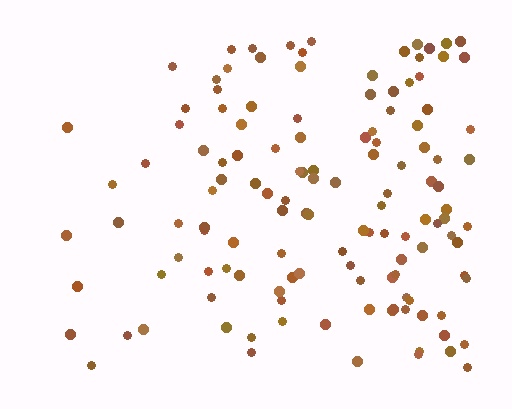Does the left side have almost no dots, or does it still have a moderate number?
Still a moderate number, just noticeably fewer than the right.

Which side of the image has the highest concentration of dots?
The right.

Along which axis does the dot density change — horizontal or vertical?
Horizontal.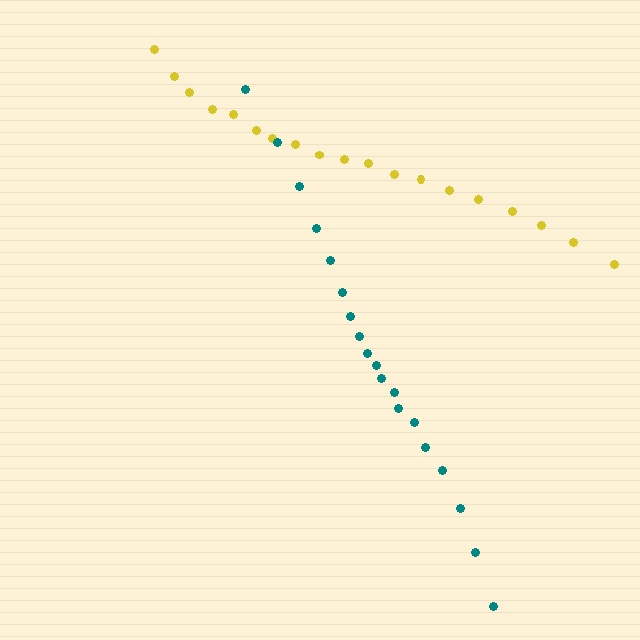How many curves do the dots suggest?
There are 2 distinct paths.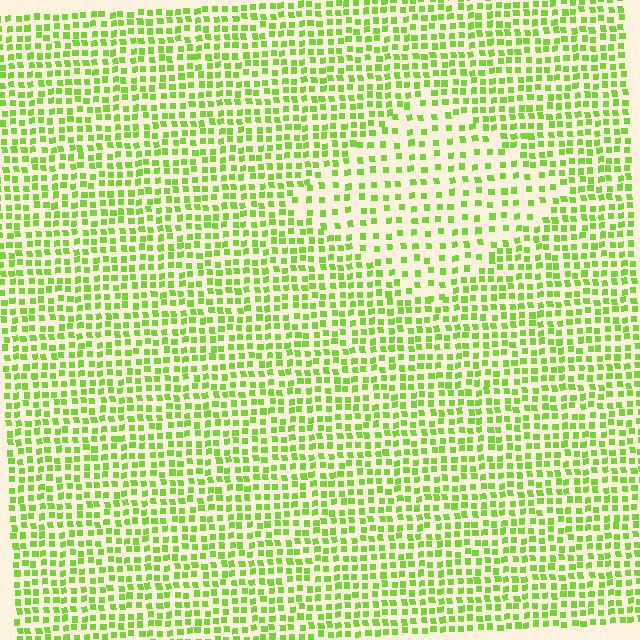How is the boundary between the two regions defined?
The boundary is defined by a change in element density (approximately 1.9x ratio). All elements are the same color, size, and shape.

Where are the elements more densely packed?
The elements are more densely packed outside the diamond boundary.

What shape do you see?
I see a diamond.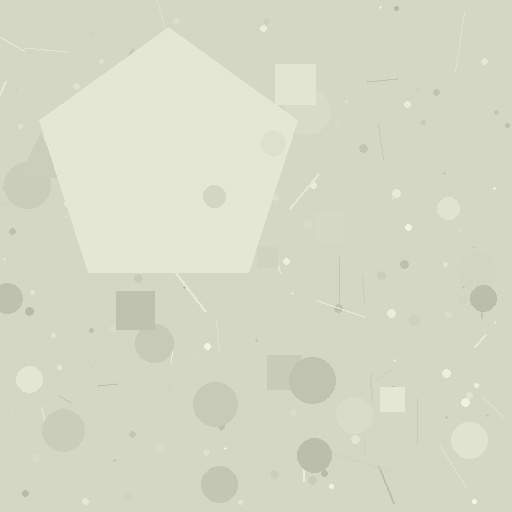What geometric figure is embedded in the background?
A pentagon is embedded in the background.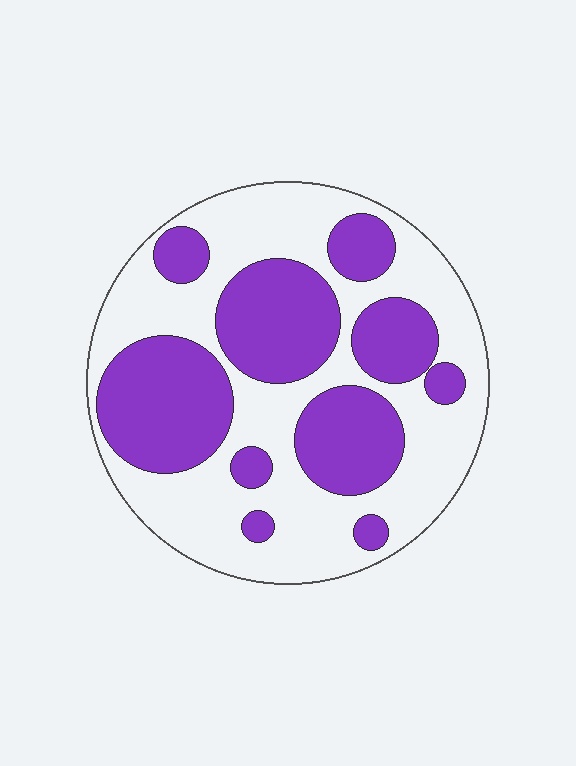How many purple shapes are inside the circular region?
10.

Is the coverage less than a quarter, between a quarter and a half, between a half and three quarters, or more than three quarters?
Between a quarter and a half.